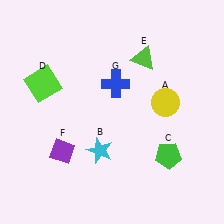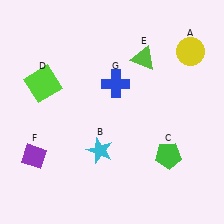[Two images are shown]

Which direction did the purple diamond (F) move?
The purple diamond (F) moved left.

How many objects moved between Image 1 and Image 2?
2 objects moved between the two images.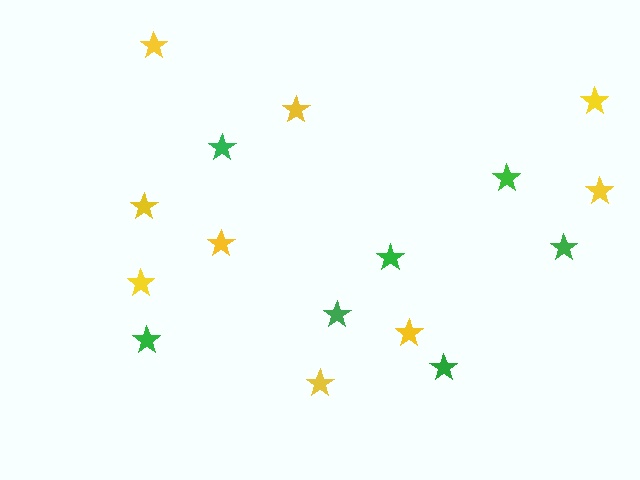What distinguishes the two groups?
There are 2 groups: one group of yellow stars (9) and one group of green stars (7).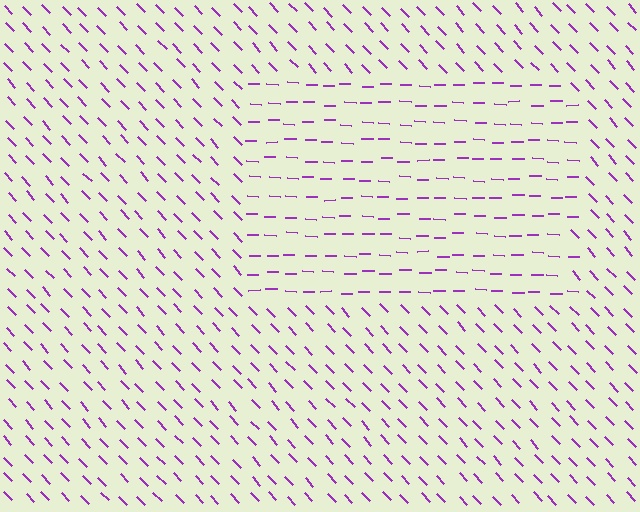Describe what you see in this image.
The image is filled with small purple line segments. A rectangle region in the image has lines oriented differently from the surrounding lines, creating a visible texture boundary.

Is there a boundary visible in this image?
Yes, there is a texture boundary formed by a change in line orientation.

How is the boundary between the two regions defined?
The boundary is defined purely by a change in line orientation (approximately 45 degrees difference). All lines are the same color and thickness.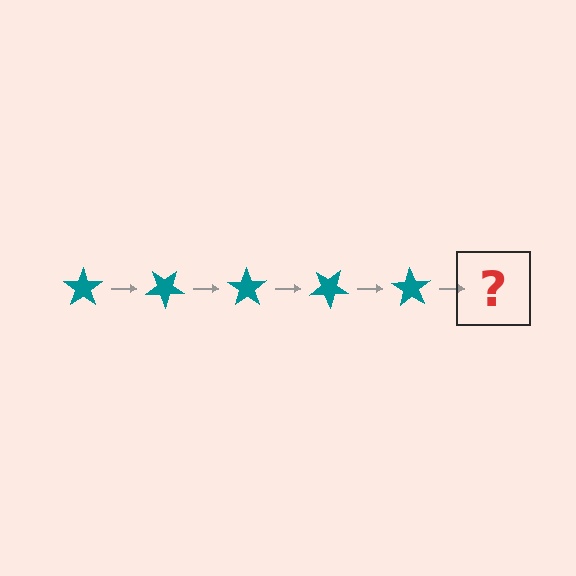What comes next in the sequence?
The next element should be a teal star rotated 175 degrees.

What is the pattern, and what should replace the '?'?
The pattern is that the star rotates 35 degrees each step. The '?' should be a teal star rotated 175 degrees.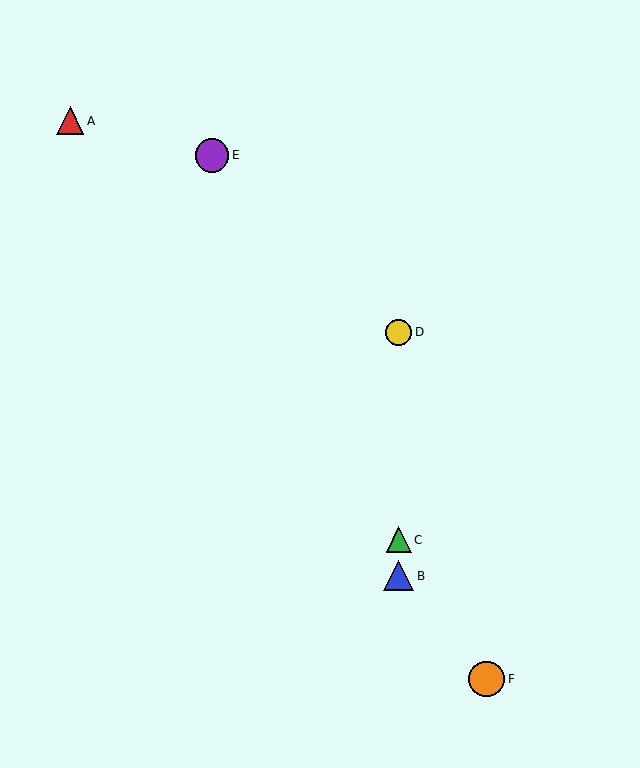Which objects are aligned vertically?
Objects B, C, D are aligned vertically.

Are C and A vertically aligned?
No, C is at x≈399 and A is at x≈70.